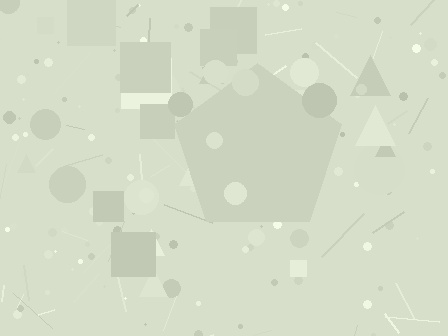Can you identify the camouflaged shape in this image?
The camouflaged shape is a pentagon.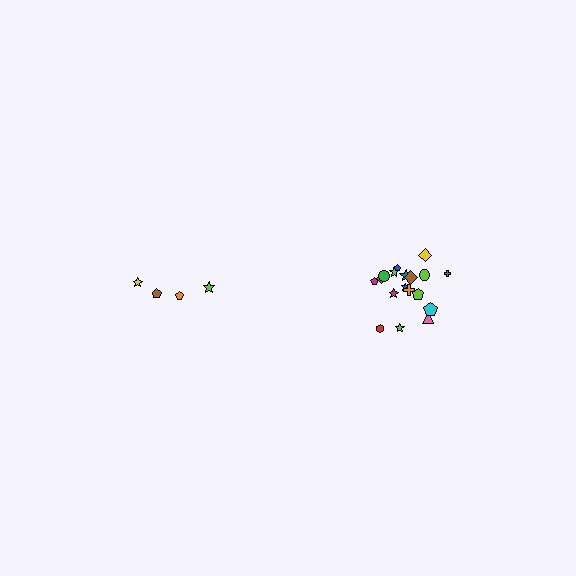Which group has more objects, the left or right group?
The right group.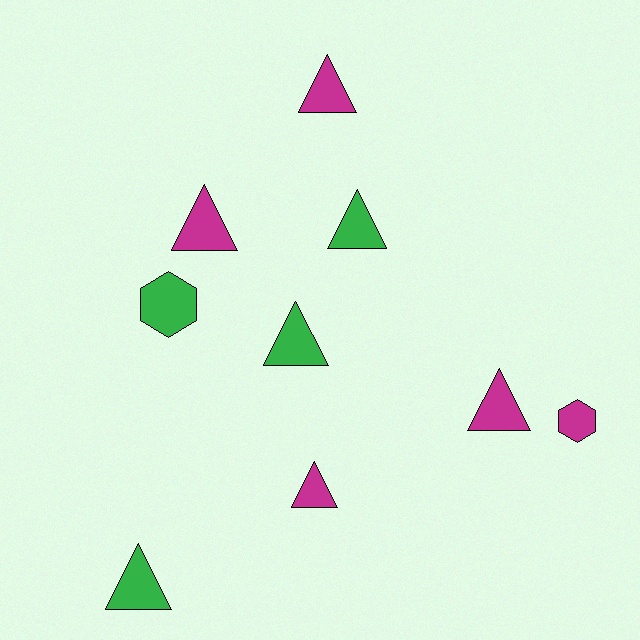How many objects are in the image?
There are 9 objects.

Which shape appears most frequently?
Triangle, with 7 objects.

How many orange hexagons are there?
There are no orange hexagons.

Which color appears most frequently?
Magenta, with 5 objects.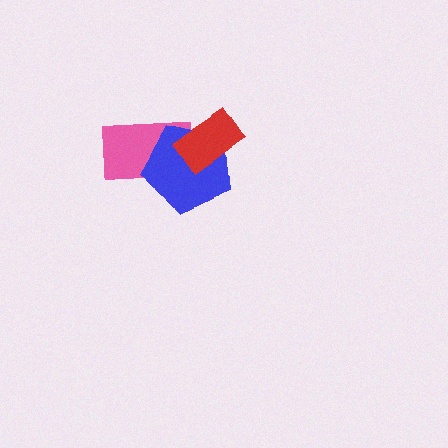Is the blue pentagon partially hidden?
Yes, it is partially covered by another shape.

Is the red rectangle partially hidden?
No, no other shape covers it.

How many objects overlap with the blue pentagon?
2 objects overlap with the blue pentagon.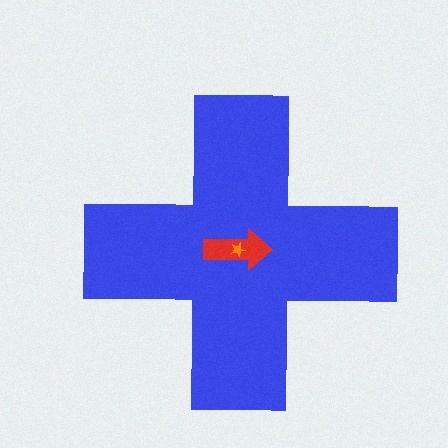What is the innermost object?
The orange star.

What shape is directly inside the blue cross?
The red arrow.